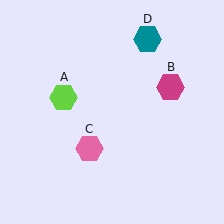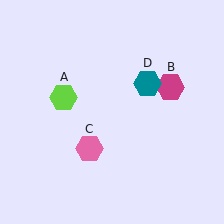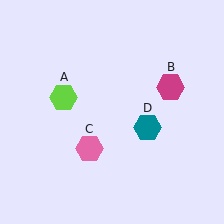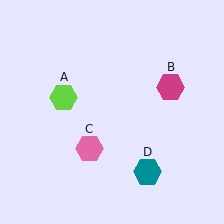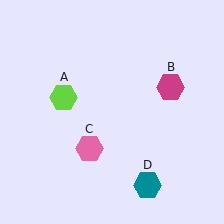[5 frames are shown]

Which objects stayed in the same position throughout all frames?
Lime hexagon (object A) and magenta hexagon (object B) and pink hexagon (object C) remained stationary.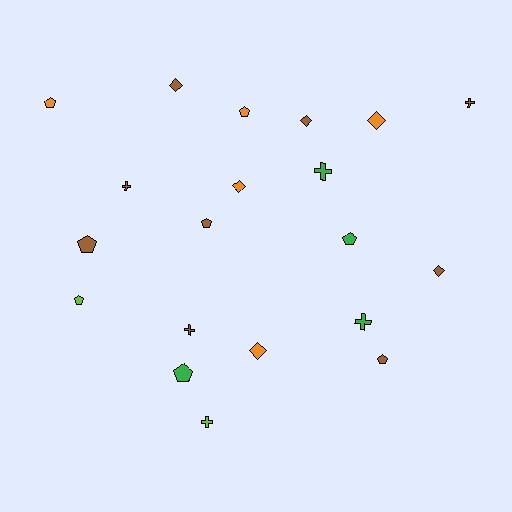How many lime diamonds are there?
There are no lime diamonds.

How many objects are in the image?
There are 20 objects.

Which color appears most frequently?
Brown, with 9 objects.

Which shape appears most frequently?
Pentagon, with 8 objects.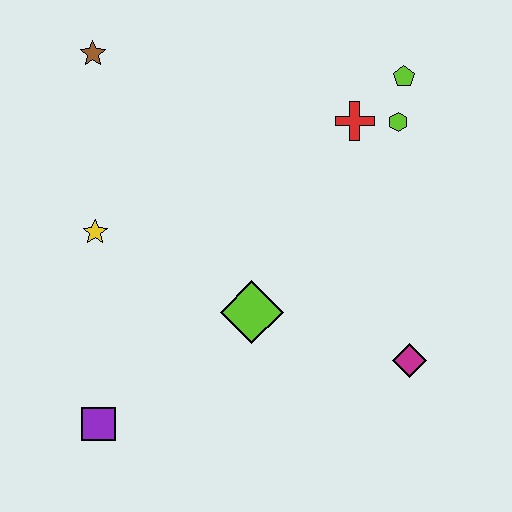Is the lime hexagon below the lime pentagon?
Yes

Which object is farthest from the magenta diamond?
The brown star is farthest from the magenta diamond.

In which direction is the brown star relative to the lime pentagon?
The brown star is to the left of the lime pentagon.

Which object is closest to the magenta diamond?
The lime diamond is closest to the magenta diamond.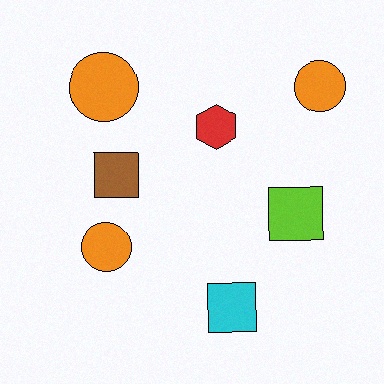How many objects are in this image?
There are 7 objects.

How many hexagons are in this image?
There is 1 hexagon.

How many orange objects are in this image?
There are 3 orange objects.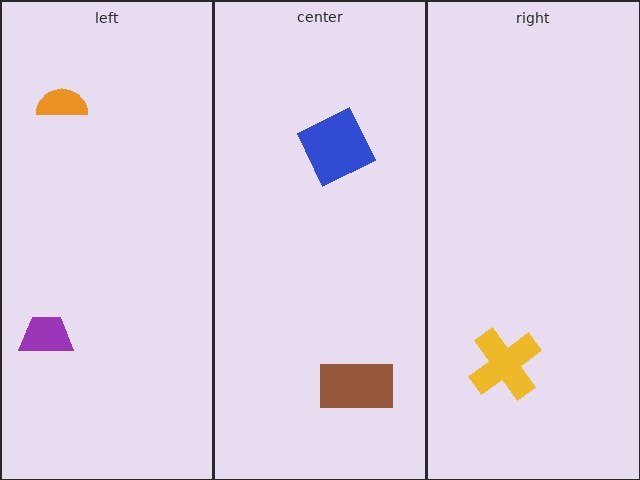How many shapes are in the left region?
2.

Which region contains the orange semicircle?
The left region.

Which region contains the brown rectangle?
The center region.